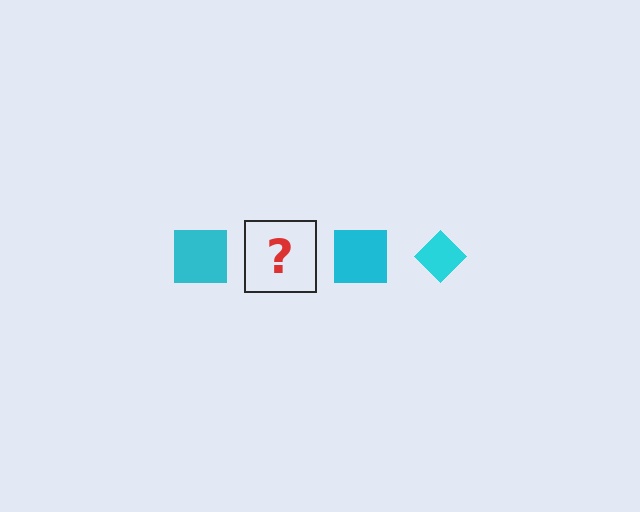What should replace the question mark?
The question mark should be replaced with a cyan diamond.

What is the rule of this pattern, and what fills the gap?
The rule is that the pattern cycles through square, diamond shapes in cyan. The gap should be filled with a cyan diamond.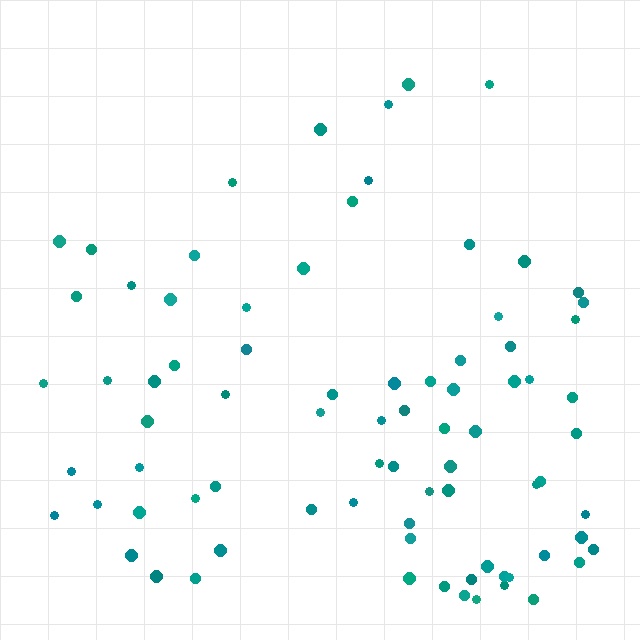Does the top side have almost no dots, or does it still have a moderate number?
Still a moderate number, just noticeably fewer than the bottom.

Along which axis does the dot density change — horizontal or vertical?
Vertical.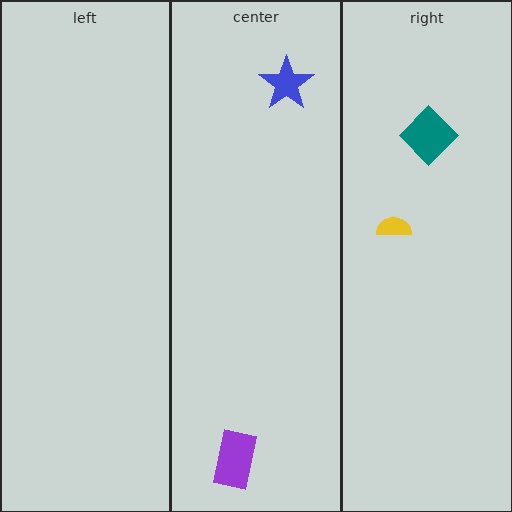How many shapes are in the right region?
2.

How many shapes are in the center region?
2.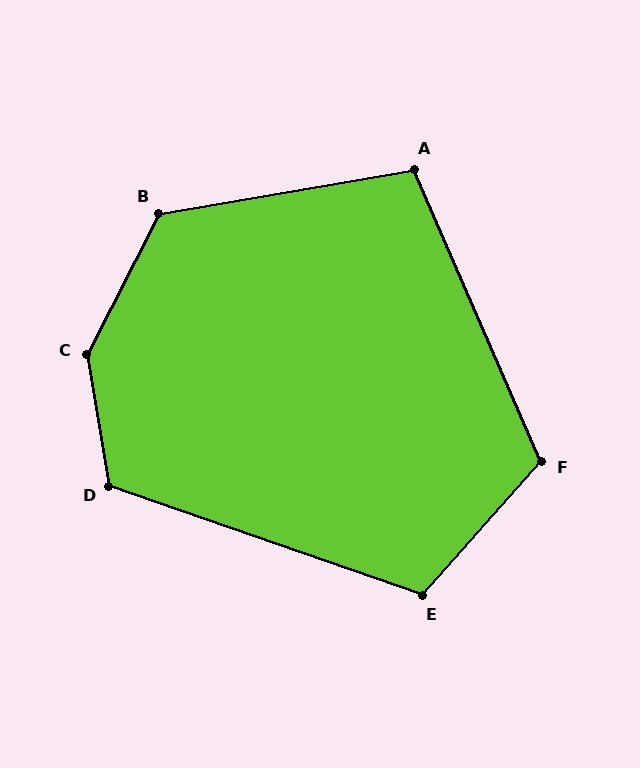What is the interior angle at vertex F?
Approximately 115 degrees (obtuse).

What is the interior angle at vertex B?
Approximately 127 degrees (obtuse).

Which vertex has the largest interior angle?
C, at approximately 144 degrees.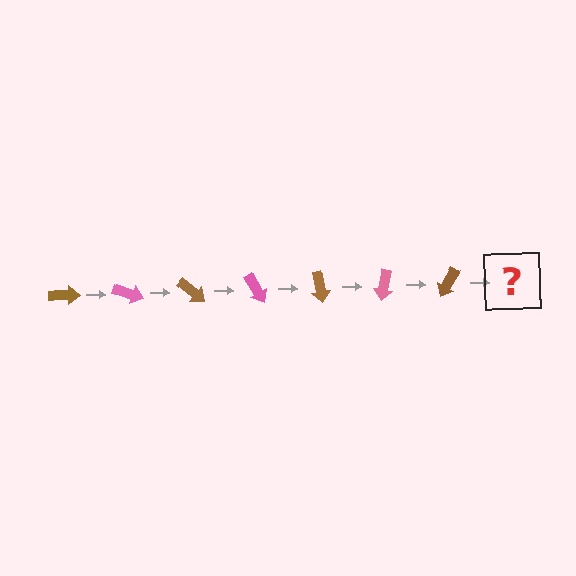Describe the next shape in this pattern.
It should be a pink arrow, rotated 140 degrees from the start.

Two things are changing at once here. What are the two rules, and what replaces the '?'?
The two rules are that it rotates 20 degrees each step and the color cycles through brown and pink. The '?' should be a pink arrow, rotated 140 degrees from the start.